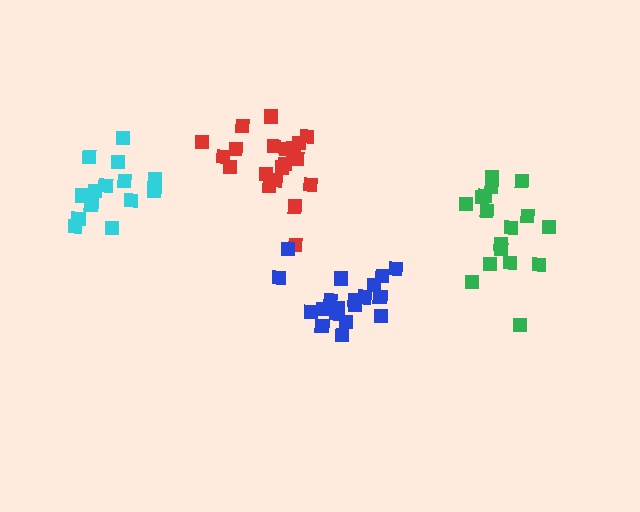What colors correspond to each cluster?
The clusters are colored: red, blue, green, cyan.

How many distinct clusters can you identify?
There are 4 distinct clusters.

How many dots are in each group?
Group 1: 21 dots, Group 2: 19 dots, Group 3: 17 dots, Group 4: 16 dots (73 total).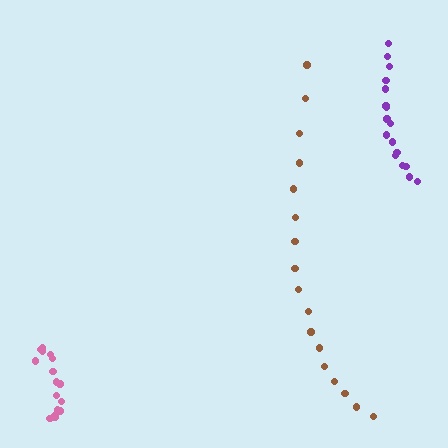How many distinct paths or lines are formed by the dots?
There are 3 distinct paths.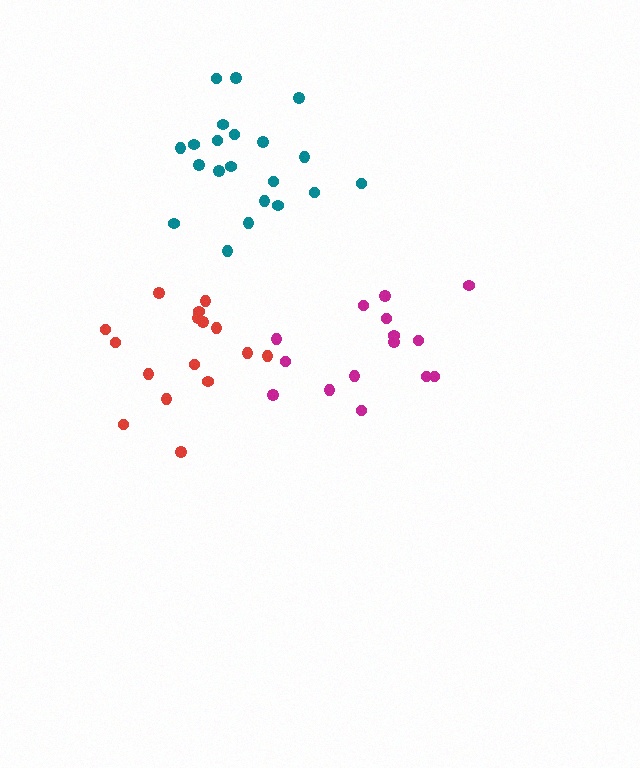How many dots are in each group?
Group 1: 16 dots, Group 2: 15 dots, Group 3: 21 dots (52 total).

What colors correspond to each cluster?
The clusters are colored: red, magenta, teal.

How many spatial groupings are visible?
There are 3 spatial groupings.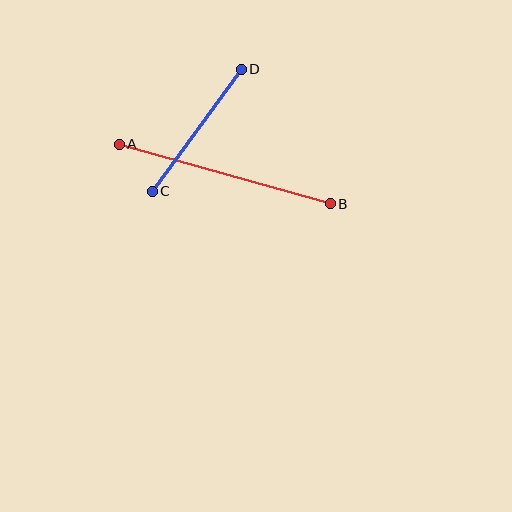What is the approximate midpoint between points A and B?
The midpoint is at approximately (225, 174) pixels.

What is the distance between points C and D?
The distance is approximately 151 pixels.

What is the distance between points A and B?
The distance is approximately 219 pixels.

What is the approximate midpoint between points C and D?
The midpoint is at approximately (197, 130) pixels.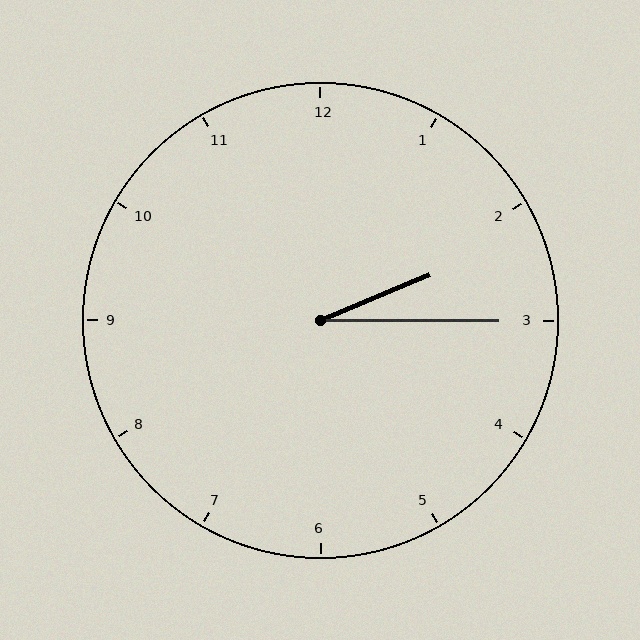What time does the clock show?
2:15.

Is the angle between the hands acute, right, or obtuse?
It is acute.